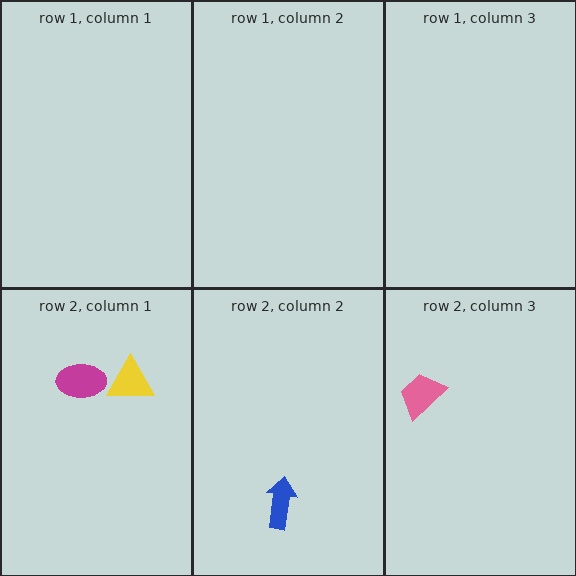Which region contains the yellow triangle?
The row 2, column 1 region.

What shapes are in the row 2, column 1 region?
The yellow triangle, the magenta ellipse.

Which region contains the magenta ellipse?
The row 2, column 1 region.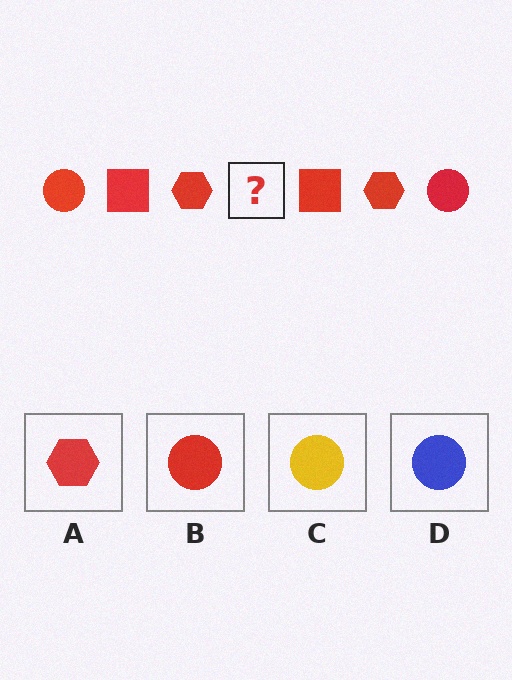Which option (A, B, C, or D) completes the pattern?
B.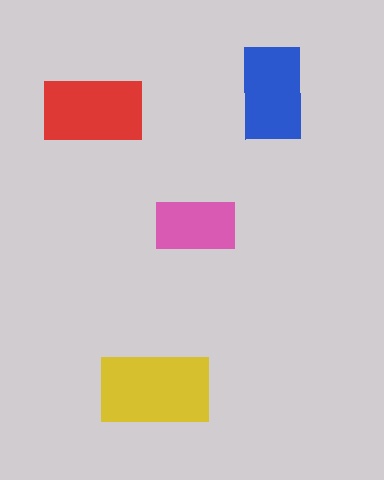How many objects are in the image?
There are 4 objects in the image.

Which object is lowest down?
The yellow rectangle is bottommost.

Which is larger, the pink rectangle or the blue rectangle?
The blue one.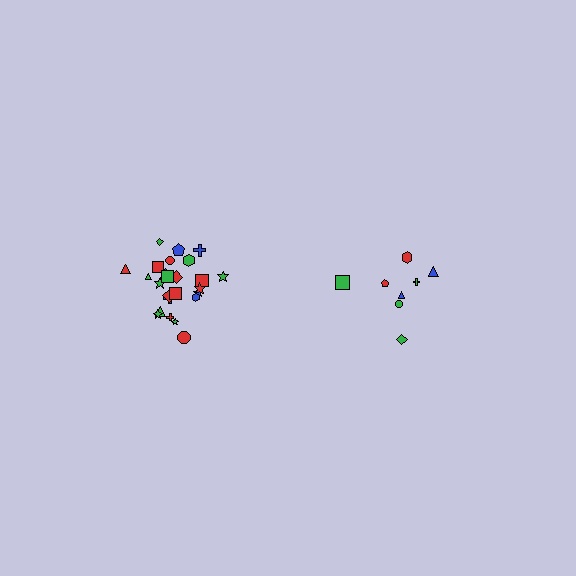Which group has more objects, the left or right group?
The left group.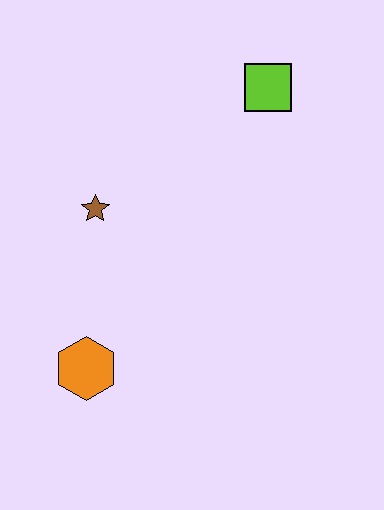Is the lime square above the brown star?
Yes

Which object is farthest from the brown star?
The lime square is farthest from the brown star.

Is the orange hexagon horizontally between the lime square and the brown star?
No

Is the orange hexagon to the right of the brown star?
No